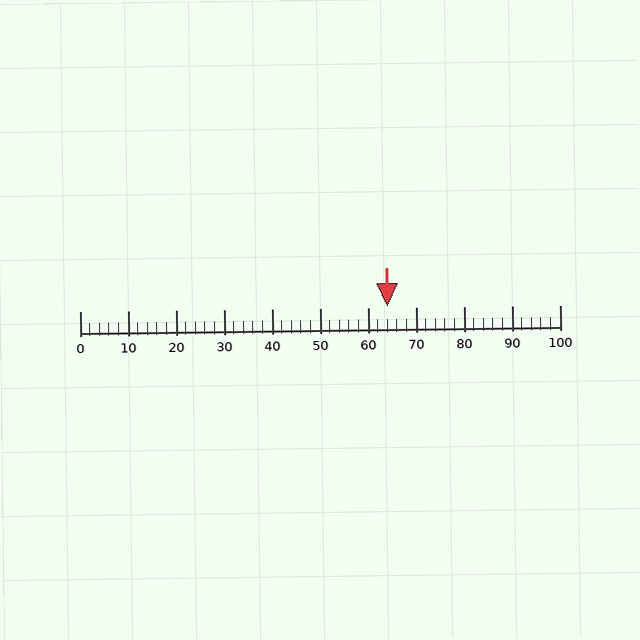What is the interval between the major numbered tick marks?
The major tick marks are spaced 10 units apart.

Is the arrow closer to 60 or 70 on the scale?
The arrow is closer to 60.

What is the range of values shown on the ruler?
The ruler shows values from 0 to 100.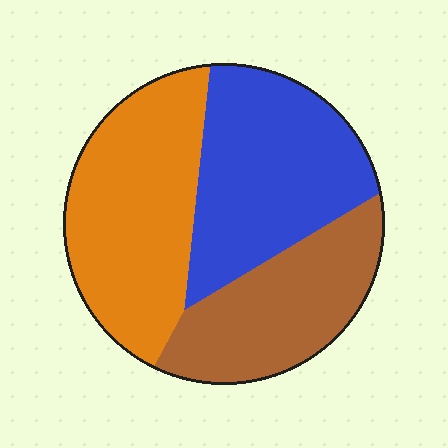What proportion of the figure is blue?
Blue takes up about one third (1/3) of the figure.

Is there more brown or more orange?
Orange.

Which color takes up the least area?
Brown, at roughly 30%.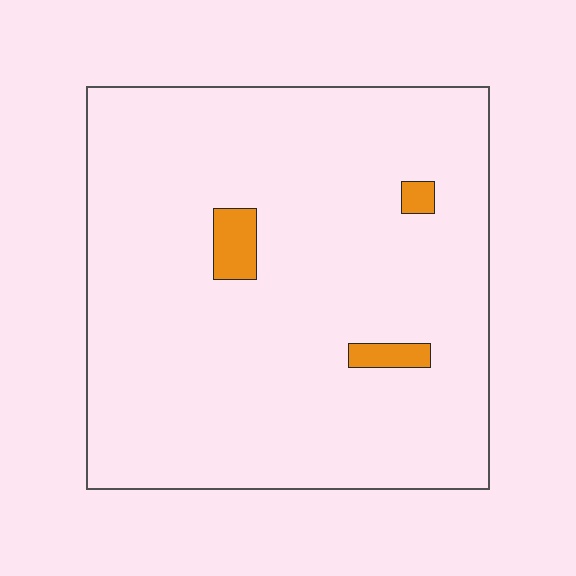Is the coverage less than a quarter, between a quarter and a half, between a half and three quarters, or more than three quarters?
Less than a quarter.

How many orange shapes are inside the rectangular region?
3.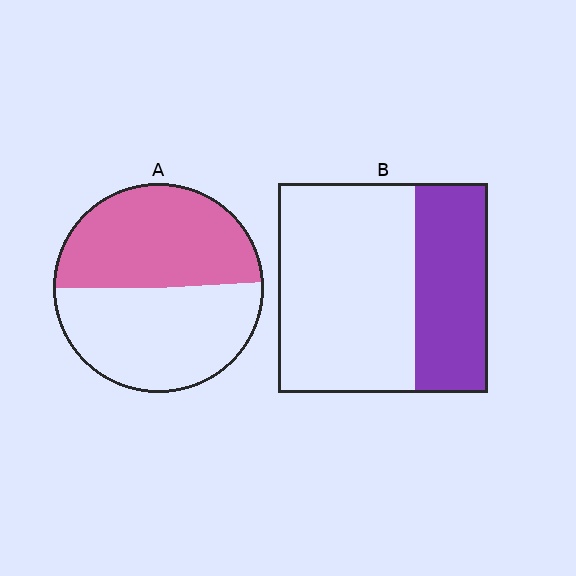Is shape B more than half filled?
No.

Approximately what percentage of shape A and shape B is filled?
A is approximately 50% and B is approximately 35%.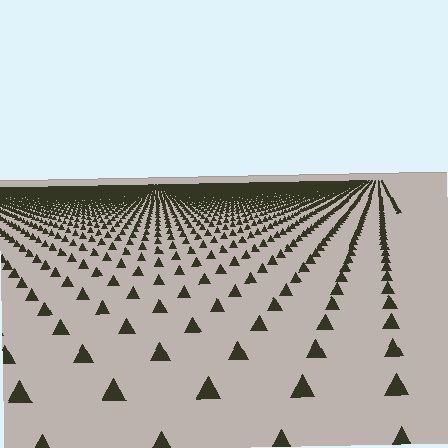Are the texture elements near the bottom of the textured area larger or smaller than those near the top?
Larger. Near the bottom, elements are closer to the viewer and appear at a bigger on-screen size.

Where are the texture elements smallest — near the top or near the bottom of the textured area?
Near the top.